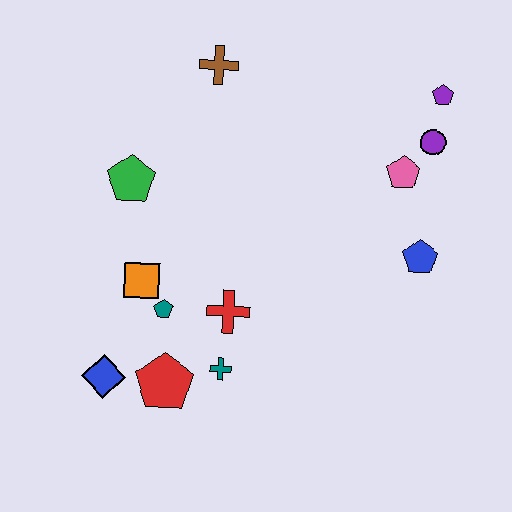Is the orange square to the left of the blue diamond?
No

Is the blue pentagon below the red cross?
No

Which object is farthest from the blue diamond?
The purple pentagon is farthest from the blue diamond.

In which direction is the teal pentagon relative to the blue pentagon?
The teal pentagon is to the left of the blue pentagon.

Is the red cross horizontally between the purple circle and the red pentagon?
Yes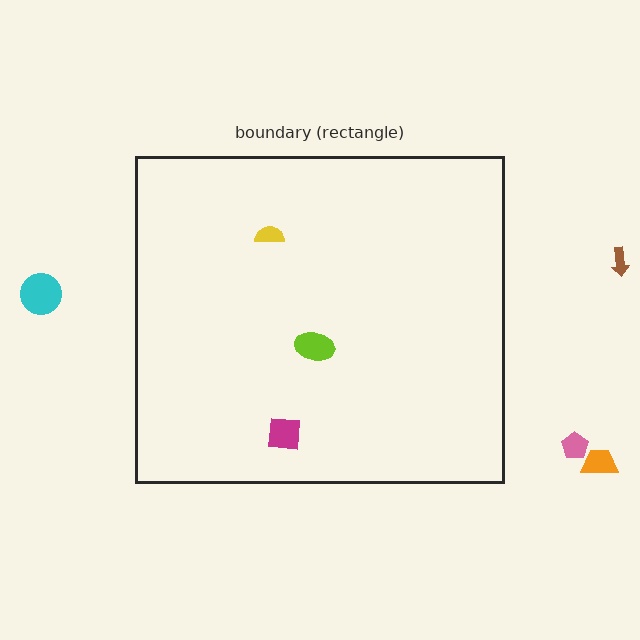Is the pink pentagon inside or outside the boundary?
Outside.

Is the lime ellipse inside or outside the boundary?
Inside.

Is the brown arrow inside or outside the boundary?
Outside.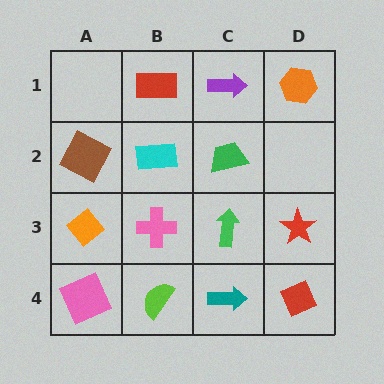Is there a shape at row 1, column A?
No, that cell is empty.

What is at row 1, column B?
A red rectangle.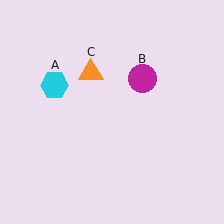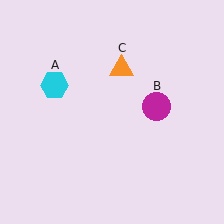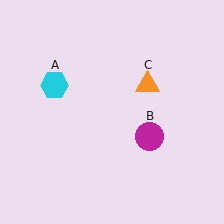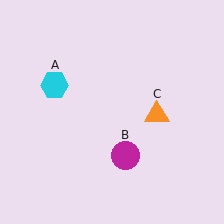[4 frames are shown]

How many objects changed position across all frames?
2 objects changed position: magenta circle (object B), orange triangle (object C).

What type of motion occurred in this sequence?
The magenta circle (object B), orange triangle (object C) rotated clockwise around the center of the scene.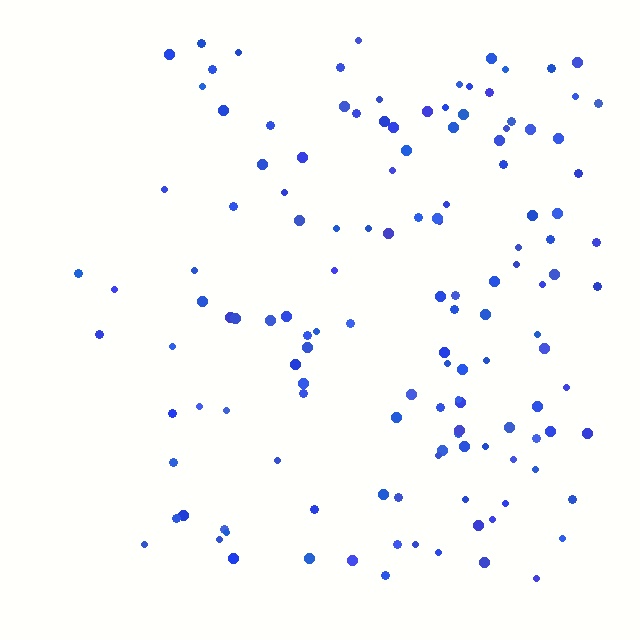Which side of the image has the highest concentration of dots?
The right.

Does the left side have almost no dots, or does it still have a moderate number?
Still a moderate number, just noticeably fewer than the right.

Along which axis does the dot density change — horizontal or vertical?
Horizontal.